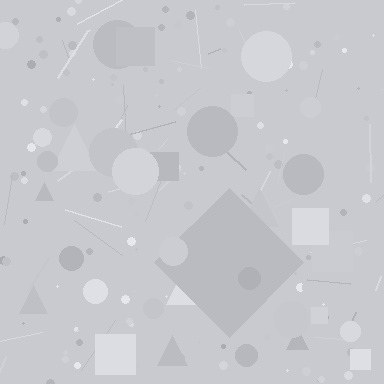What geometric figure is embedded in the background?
A diamond is embedded in the background.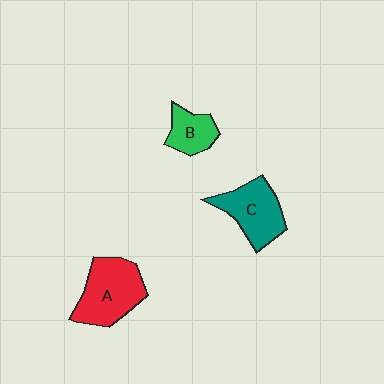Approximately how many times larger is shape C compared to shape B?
Approximately 1.7 times.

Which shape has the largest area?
Shape A (red).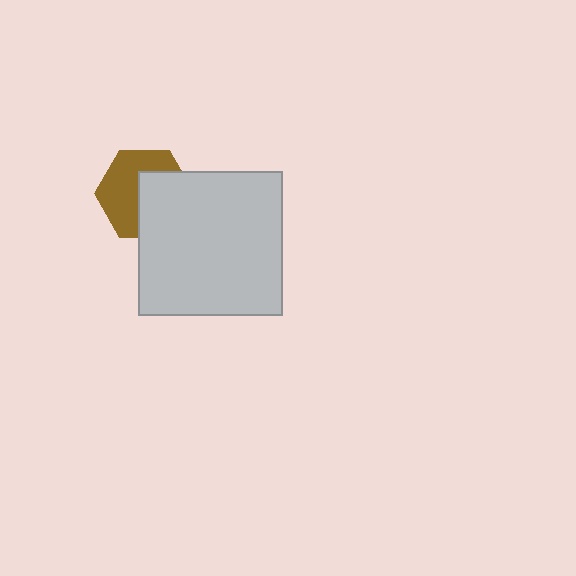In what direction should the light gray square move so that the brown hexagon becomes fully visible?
The light gray square should move toward the lower-right. That is the shortest direction to clear the overlap and leave the brown hexagon fully visible.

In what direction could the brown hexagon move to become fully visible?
The brown hexagon could move toward the upper-left. That would shift it out from behind the light gray square entirely.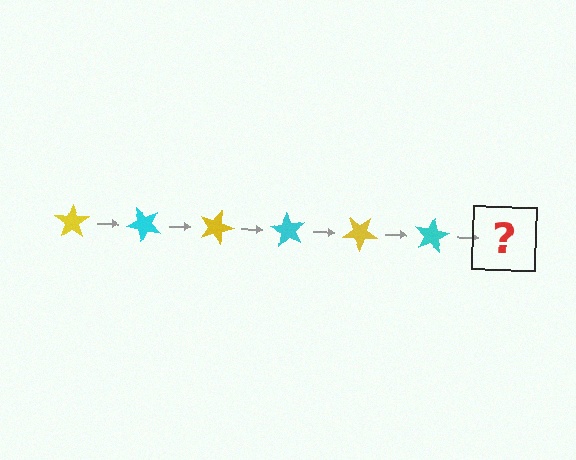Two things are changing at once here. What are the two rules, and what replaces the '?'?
The two rules are that it rotates 45 degrees each step and the color cycles through yellow and cyan. The '?' should be a yellow star, rotated 270 degrees from the start.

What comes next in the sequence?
The next element should be a yellow star, rotated 270 degrees from the start.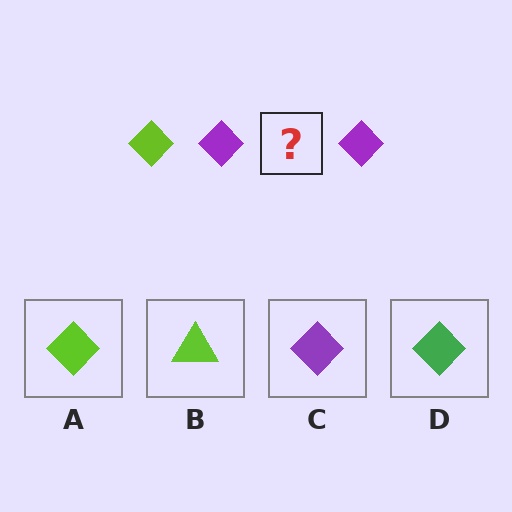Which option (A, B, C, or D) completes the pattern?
A.